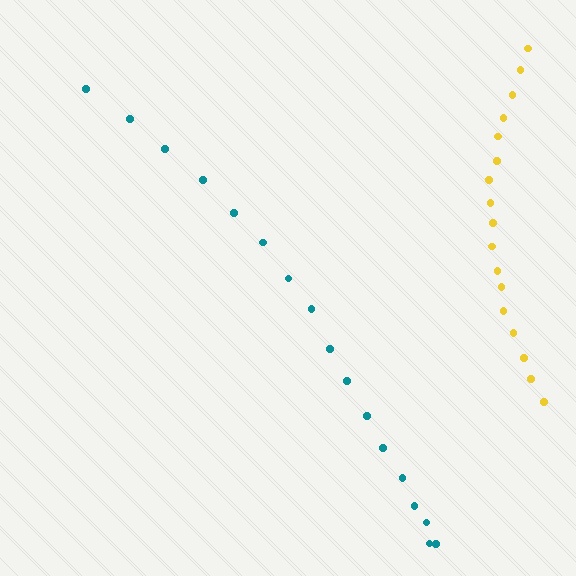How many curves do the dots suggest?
There are 2 distinct paths.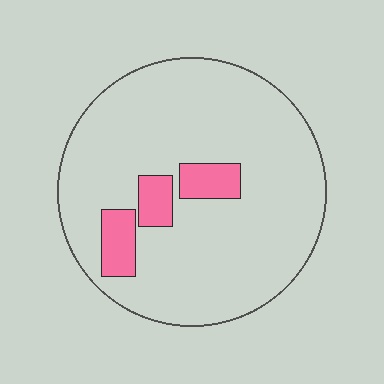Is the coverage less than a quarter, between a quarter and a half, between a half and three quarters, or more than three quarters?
Less than a quarter.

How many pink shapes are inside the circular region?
3.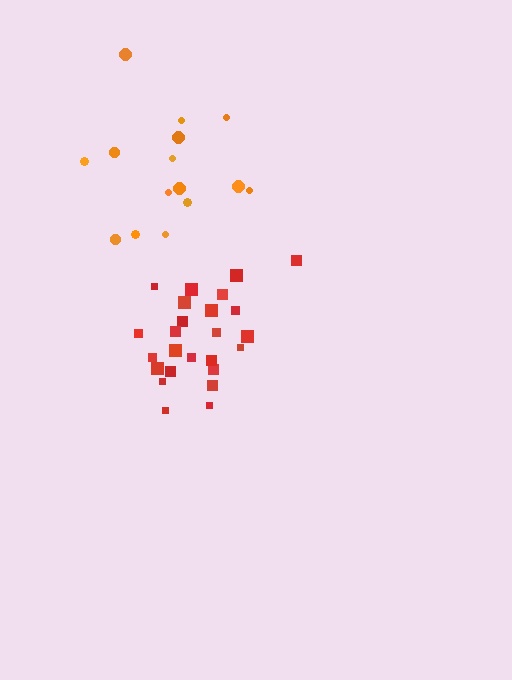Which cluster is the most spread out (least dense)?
Orange.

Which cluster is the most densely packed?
Red.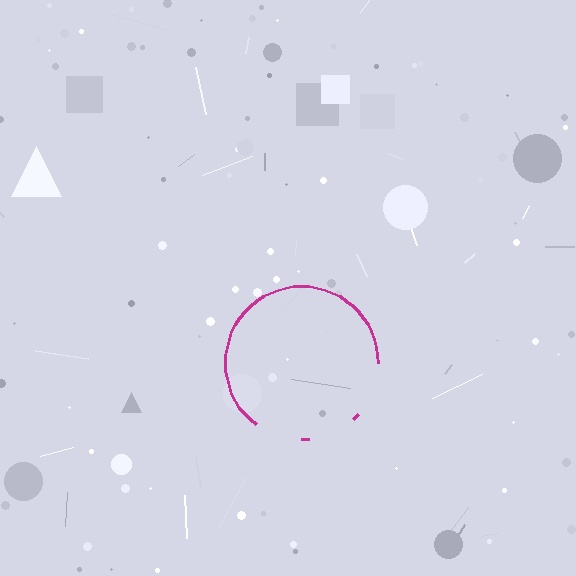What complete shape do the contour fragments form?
The contour fragments form a circle.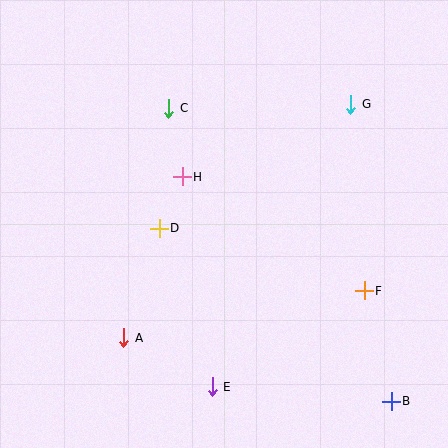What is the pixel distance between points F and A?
The distance between F and A is 245 pixels.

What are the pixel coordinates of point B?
Point B is at (391, 401).